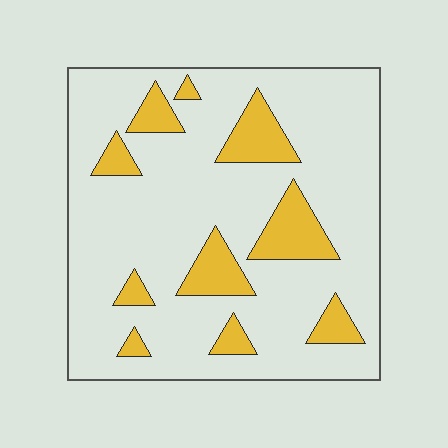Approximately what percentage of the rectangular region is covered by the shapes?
Approximately 20%.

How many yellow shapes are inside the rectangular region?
10.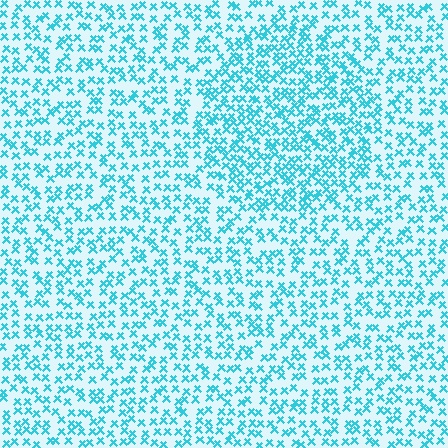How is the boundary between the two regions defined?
The boundary is defined by a change in element density (approximately 1.6x ratio). All elements are the same color, size, and shape.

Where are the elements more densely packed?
The elements are more densely packed inside the circle boundary.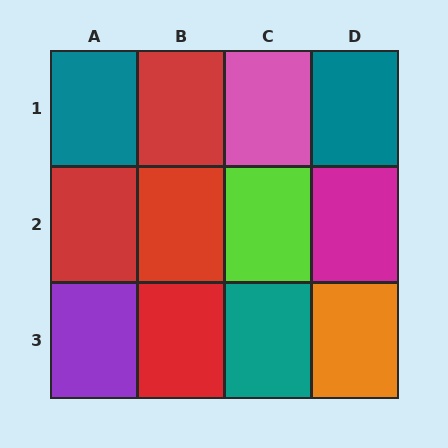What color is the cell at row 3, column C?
Teal.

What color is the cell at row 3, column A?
Purple.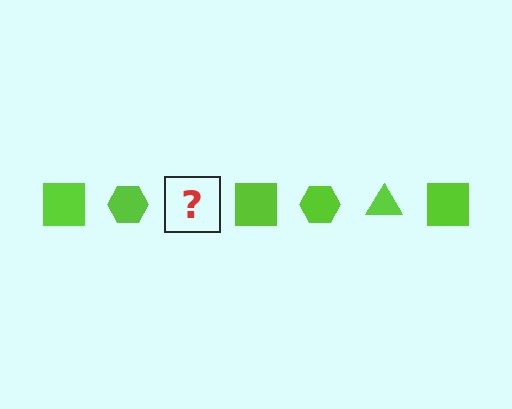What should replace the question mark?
The question mark should be replaced with a lime triangle.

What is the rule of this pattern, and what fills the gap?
The rule is that the pattern cycles through square, hexagon, triangle shapes in lime. The gap should be filled with a lime triangle.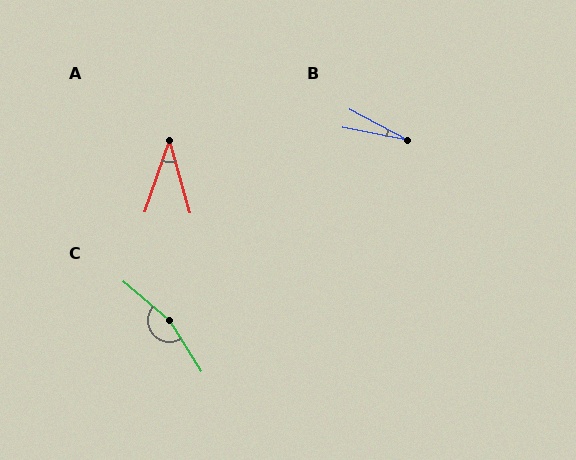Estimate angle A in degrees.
Approximately 35 degrees.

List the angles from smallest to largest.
B (18°), A (35°), C (162°).